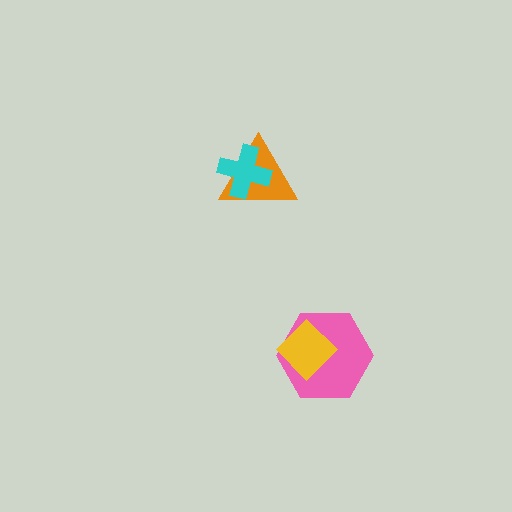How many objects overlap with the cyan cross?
1 object overlaps with the cyan cross.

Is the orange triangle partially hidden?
Yes, it is partially covered by another shape.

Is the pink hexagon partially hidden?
Yes, it is partially covered by another shape.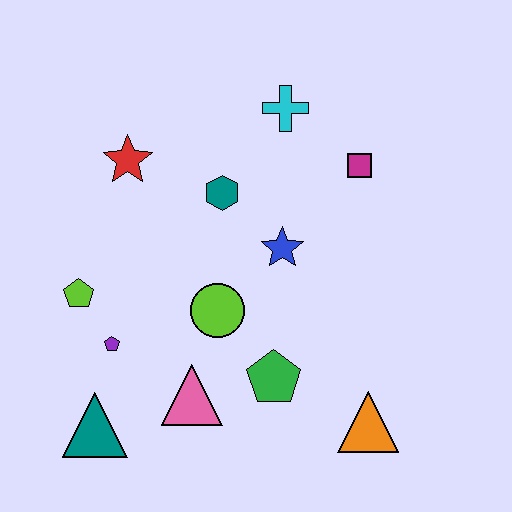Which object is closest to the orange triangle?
The green pentagon is closest to the orange triangle.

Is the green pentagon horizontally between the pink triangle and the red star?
No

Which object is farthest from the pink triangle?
The cyan cross is farthest from the pink triangle.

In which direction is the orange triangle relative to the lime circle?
The orange triangle is to the right of the lime circle.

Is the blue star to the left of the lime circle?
No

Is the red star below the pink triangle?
No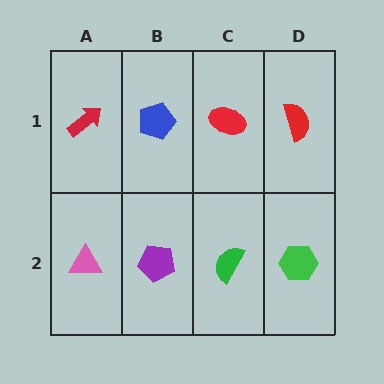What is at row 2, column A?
A pink triangle.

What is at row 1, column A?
A red arrow.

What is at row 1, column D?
A red semicircle.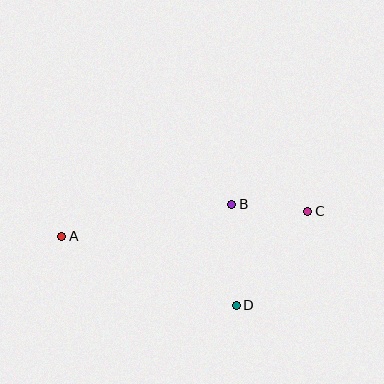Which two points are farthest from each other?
Points A and C are farthest from each other.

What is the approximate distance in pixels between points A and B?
The distance between A and B is approximately 173 pixels.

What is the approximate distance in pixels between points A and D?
The distance between A and D is approximately 188 pixels.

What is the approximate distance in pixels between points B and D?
The distance between B and D is approximately 101 pixels.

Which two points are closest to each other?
Points B and C are closest to each other.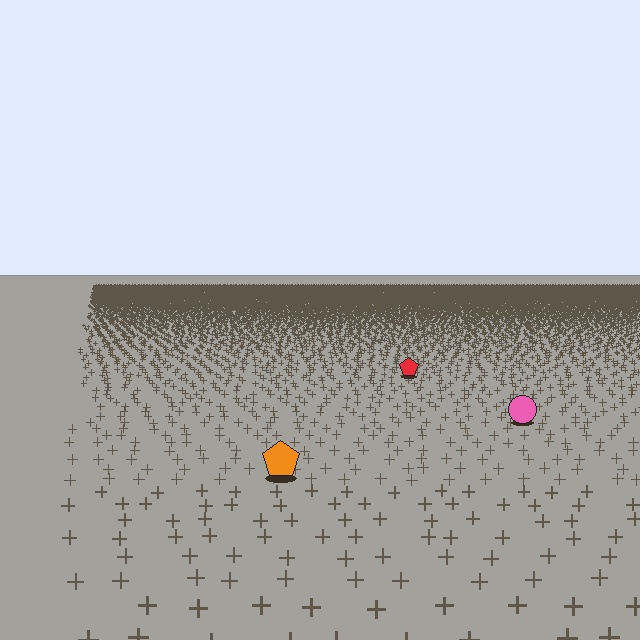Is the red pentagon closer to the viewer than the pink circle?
No. The pink circle is closer — you can tell from the texture gradient: the ground texture is coarser near it.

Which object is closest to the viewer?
The orange pentagon is closest. The texture marks near it are larger and more spread out.